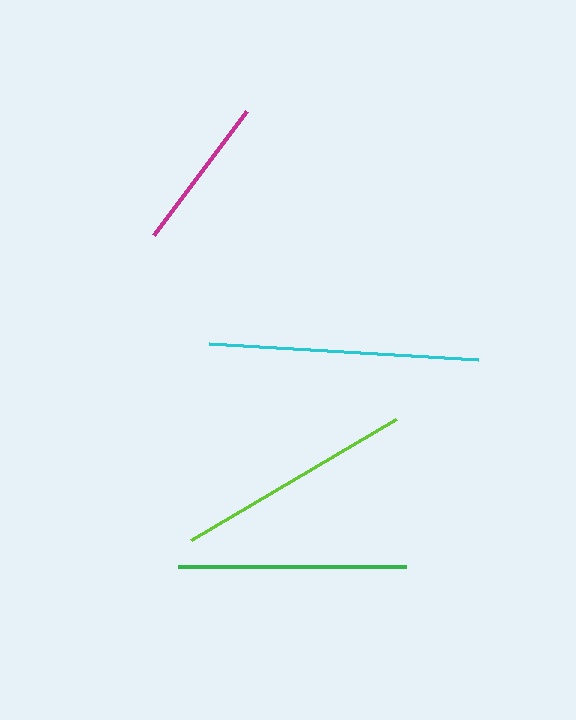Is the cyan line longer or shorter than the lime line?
The cyan line is longer than the lime line.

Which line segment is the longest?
The cyan line is the longest at approximately 270 pixels.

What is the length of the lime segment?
The lime segment is approximately 238 pixels long.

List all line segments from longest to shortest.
From longest to shortest: cyan, lime, green, magenta.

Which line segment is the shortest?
The magenta line is the shortest at approximately 154 pixels.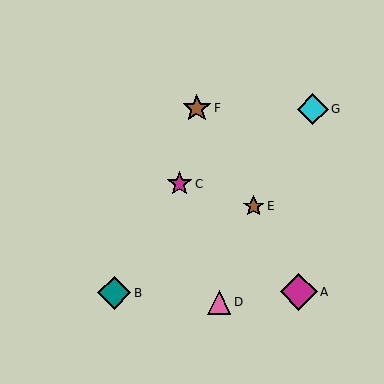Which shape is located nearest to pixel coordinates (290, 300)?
The magenta diamond (labeled A) at (299, 292) is nearest to that location.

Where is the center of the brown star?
The center of the brown star is at (254, 206).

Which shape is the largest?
The magenta diamond (labeled A) is the largest.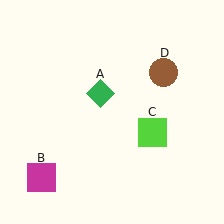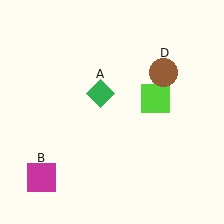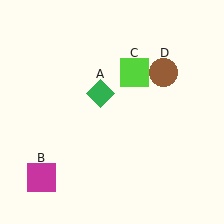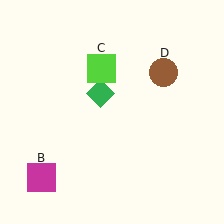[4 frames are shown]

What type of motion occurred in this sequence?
The lime square (object C) rotated counterclockwise around the center of the scene.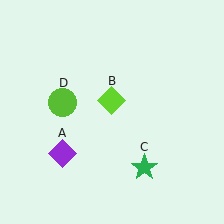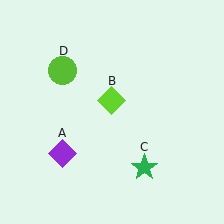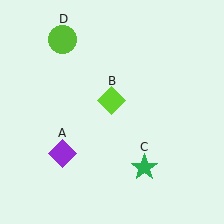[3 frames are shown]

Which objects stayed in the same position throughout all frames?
Purple diamond (object A) and lime diamond (object B) and green star (object C) remained stationary.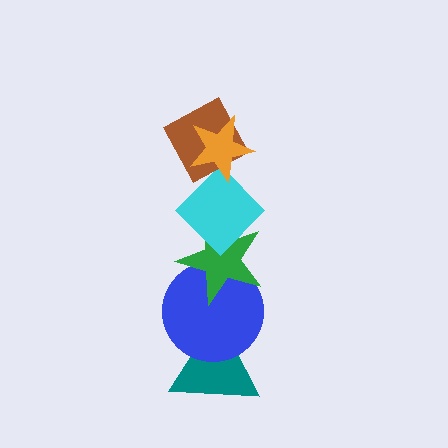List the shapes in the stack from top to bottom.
From top to bottom: the orange star, the brown diamond, the cyan diamond, the green star, the blue circle, the teal triangle.